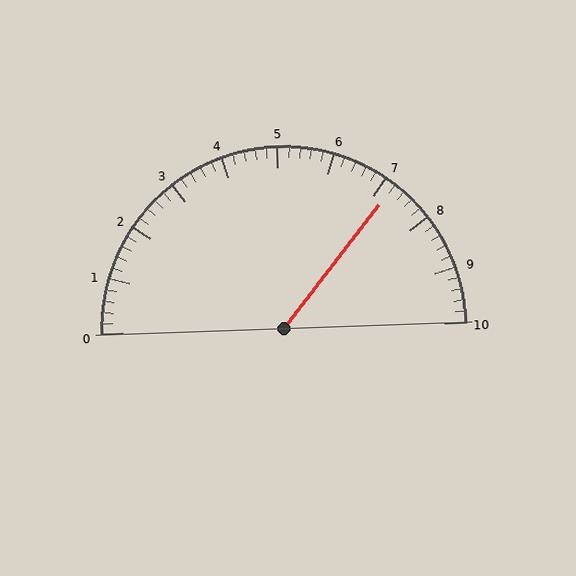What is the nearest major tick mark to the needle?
The nearest major tick mark is 7.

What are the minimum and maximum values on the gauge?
The gauge ranges from 0 to 10.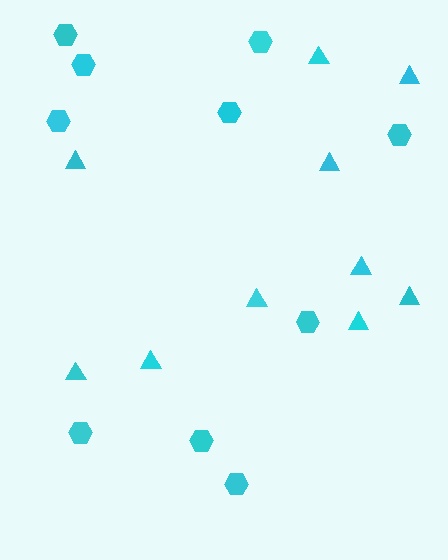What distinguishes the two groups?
There are 2 groups: one group of hexagons (10) and one group of triangles (10).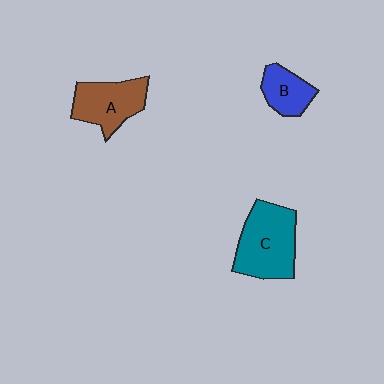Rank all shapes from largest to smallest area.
From largest to smallest: C (teal), A (brown), B (blue).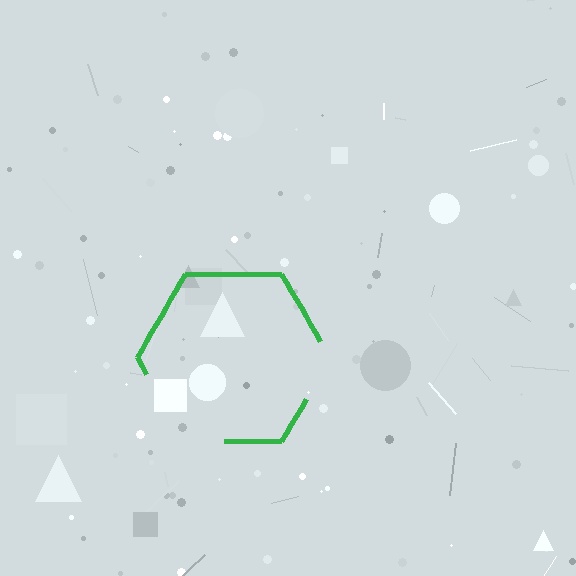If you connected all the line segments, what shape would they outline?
They would outline a hexagon.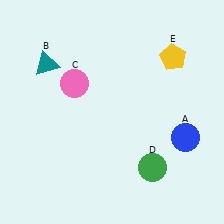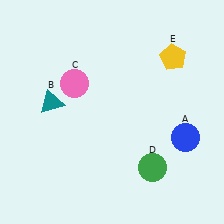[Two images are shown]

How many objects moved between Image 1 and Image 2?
1 object moved between the two images.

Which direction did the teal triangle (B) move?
The teal triangle (B) moved down.